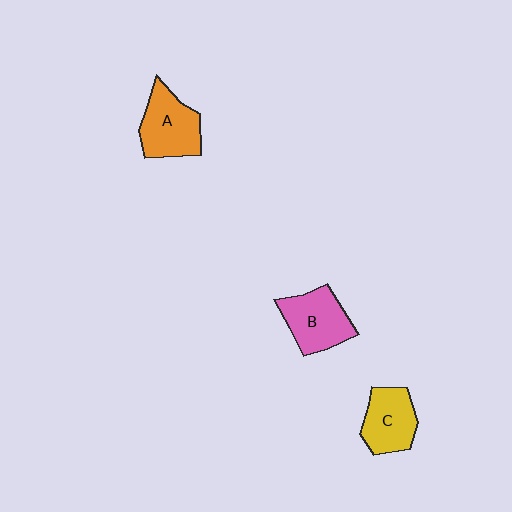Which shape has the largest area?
Shape A (orange).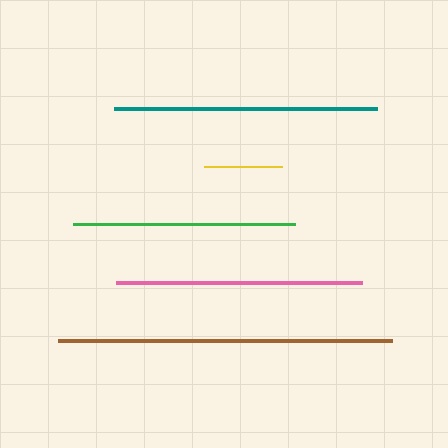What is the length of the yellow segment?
The yellow segment is approximately 78 pixels long.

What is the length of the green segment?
The green segment is approximately 222 pixels long.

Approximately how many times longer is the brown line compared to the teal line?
The brown line is approximately 1.3 times the length of the teal line.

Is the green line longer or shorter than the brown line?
The brown line is longer than the green line.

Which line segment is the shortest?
The yellow line is the shortest at approximately 78 pixels.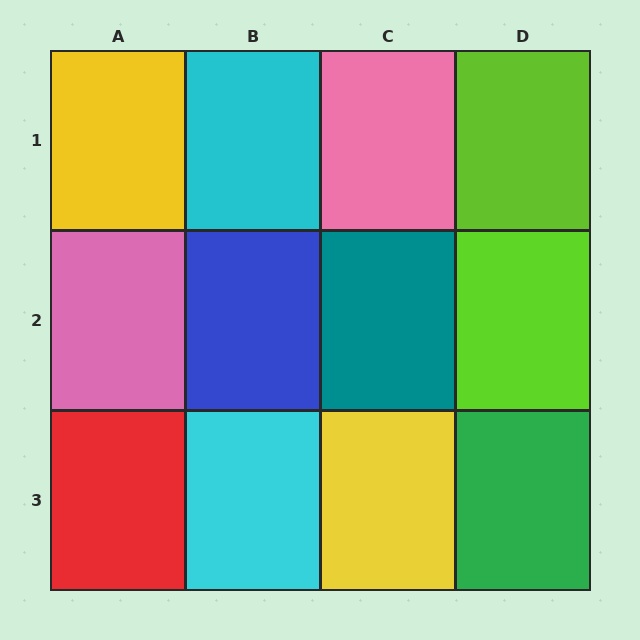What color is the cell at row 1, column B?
Cyan.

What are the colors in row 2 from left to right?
Pink, blue, teal, lime.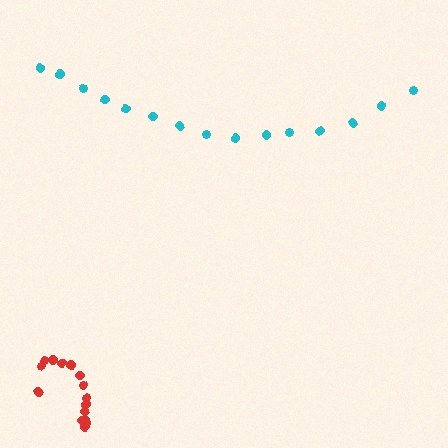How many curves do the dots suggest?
There are 2 distinct paths.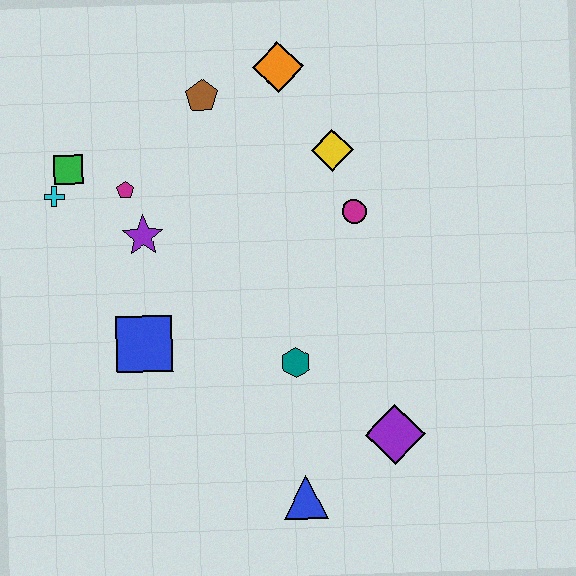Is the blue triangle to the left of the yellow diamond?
Yes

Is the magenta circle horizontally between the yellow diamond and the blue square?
No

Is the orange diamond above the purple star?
Yes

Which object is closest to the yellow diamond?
The magenta circle is closest to the yellow diamond.